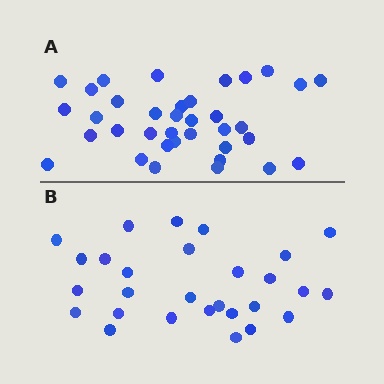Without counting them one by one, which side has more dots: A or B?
Region A (the top region) has more dots.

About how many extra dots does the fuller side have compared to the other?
Region A has roughly 8 or so more dots than region B.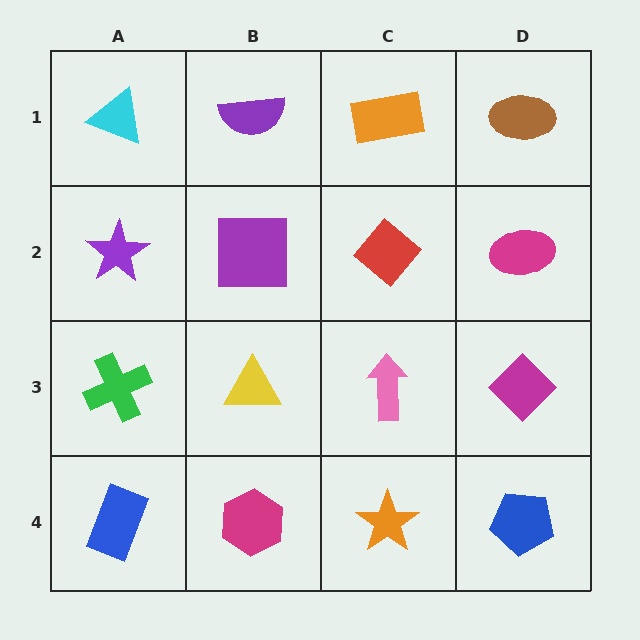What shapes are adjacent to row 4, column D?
A magenta diamond (row 3, column D), an orange star (row 4, column C).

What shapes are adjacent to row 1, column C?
A red diamond (row 2, column C), a purple semicircle (row 1, column B), a brown ellipse (row 1, column D).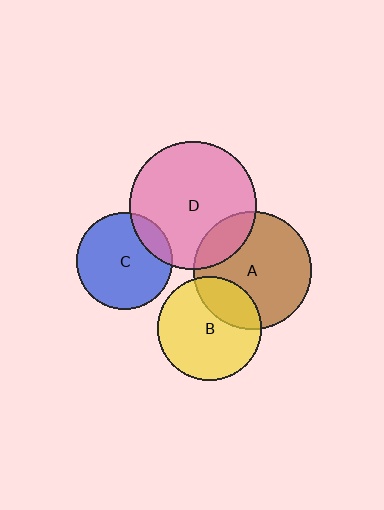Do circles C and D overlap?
Yes.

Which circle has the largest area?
Circle D (pink).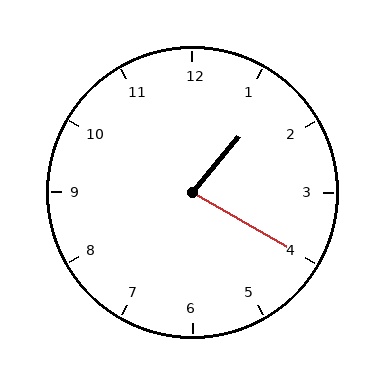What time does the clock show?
1:20.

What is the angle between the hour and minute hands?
Approximately 80 degrees.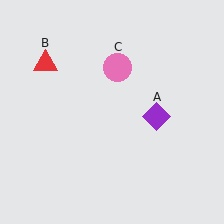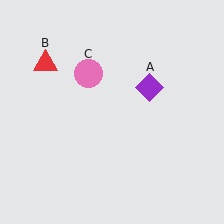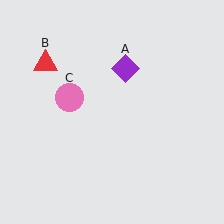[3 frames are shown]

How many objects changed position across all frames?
2 objects changed position: purple diamond (object A), pink circle (object C).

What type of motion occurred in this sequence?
The purple diamond (object A), pink circle (object C) rotated counterclockwise around the center of the scene.